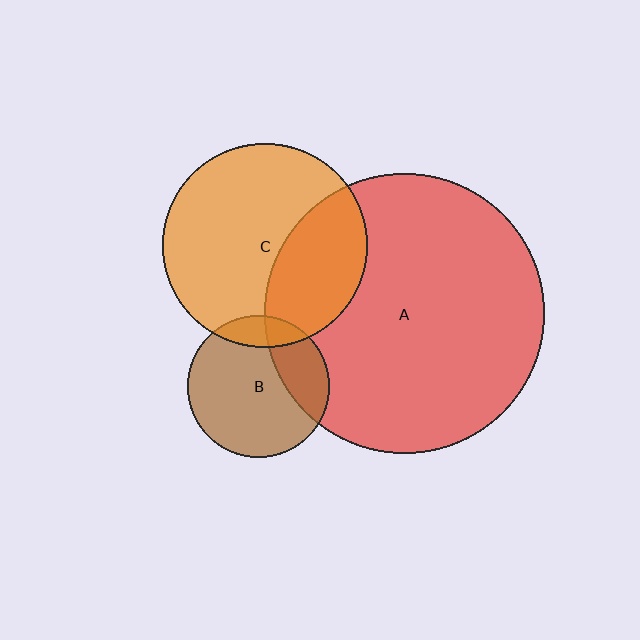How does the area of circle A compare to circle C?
Approximately 1.9 times.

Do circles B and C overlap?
Yes.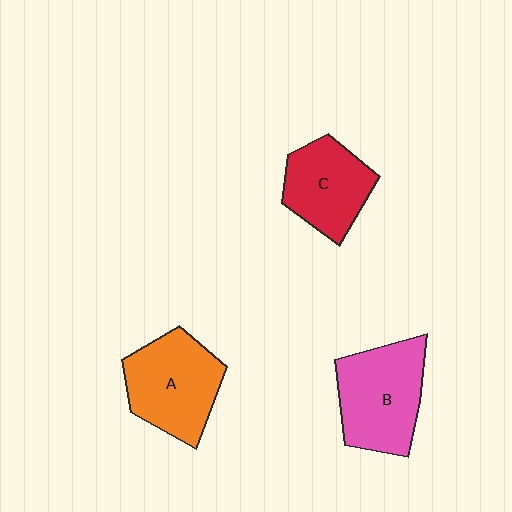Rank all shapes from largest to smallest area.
From largest to smallest: B (pink), A (orange), C (red).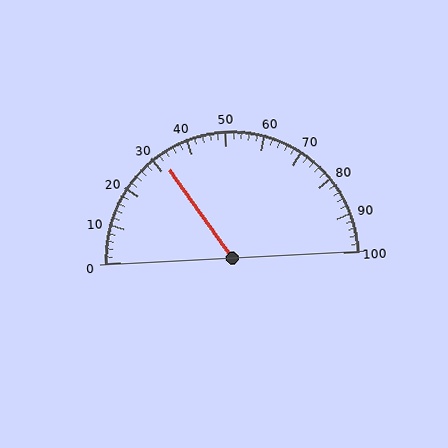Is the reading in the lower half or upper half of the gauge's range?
The reading is in the lower half of the range (0 to 100).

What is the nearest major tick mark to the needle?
The nearest major tick mark is 30.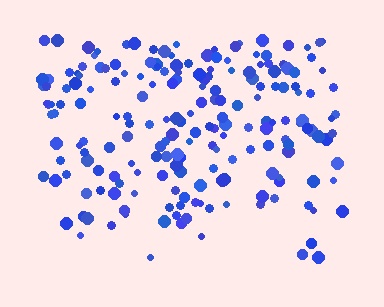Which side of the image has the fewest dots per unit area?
The bottom.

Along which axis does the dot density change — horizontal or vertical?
Vertical.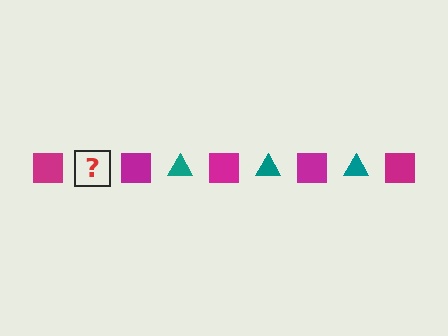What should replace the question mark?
The question mark should be replaced with a teal triangle.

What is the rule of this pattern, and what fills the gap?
The rule is that the pattern alternates between magenta square and teal triangle. The gap should be filled with a teal triangle.